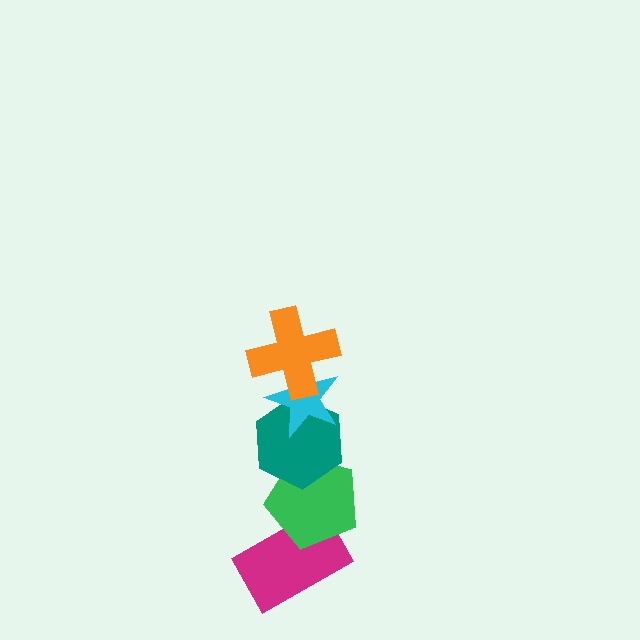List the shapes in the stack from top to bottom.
From top to bottom: the orange cross, the cyan star, the teal hexagon, the green pentagon, the magenta rectangle.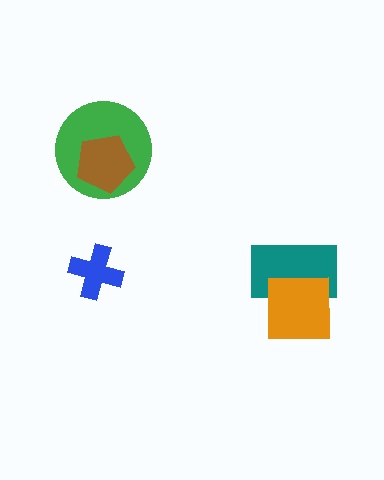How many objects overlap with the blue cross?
0 objects overlap with the blue cross.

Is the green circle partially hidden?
Yes, it is partially covered by another shape.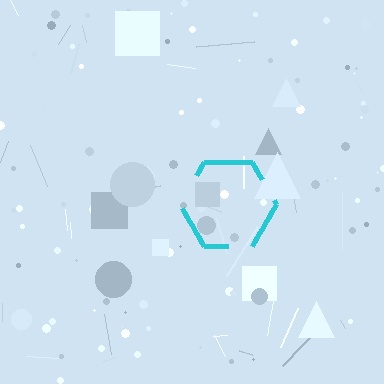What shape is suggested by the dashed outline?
The dashed outline suggests a hexagon.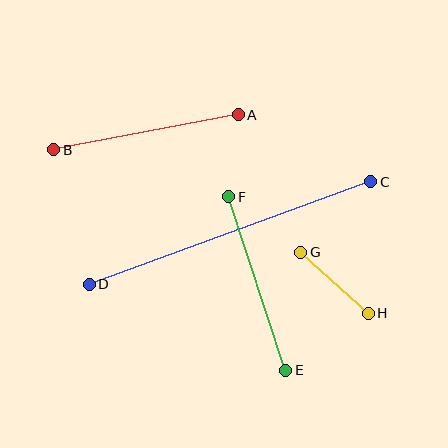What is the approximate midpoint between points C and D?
The midpoint is at approximately (230, 233) pixels.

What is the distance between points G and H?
The distance is approximately 91 pixels.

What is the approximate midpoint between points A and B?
The midpoint is at approximately (146, 132) pixels.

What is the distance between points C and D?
The distance is approximately 300 pixels.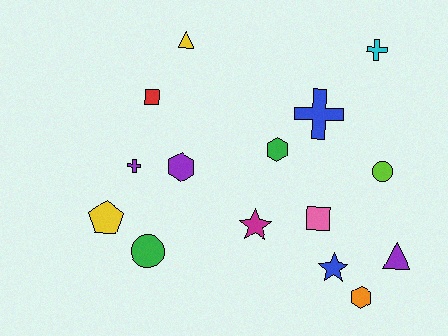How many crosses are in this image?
There are 3 crosses.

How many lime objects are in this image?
There is 1 lime object.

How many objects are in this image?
There are 15 objects.